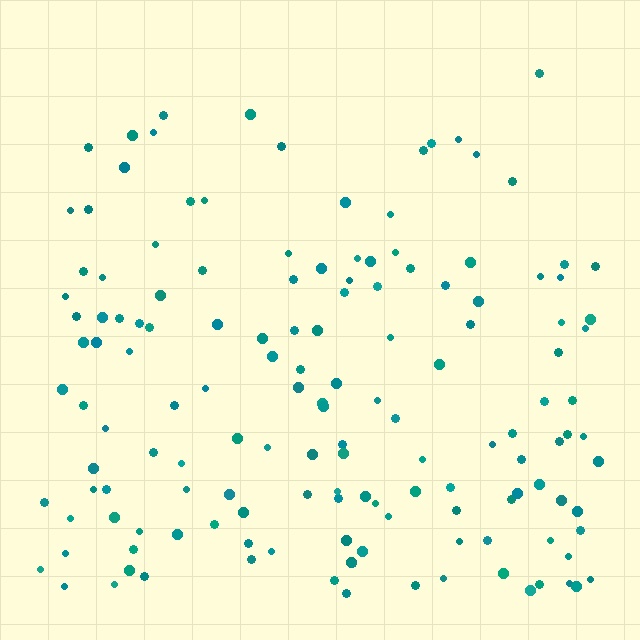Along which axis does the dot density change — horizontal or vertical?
Vertical.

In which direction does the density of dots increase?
From top to bottom, with the bottom side densest.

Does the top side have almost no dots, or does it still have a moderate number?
Still a moderate number, just noticeably fewer than the bottom.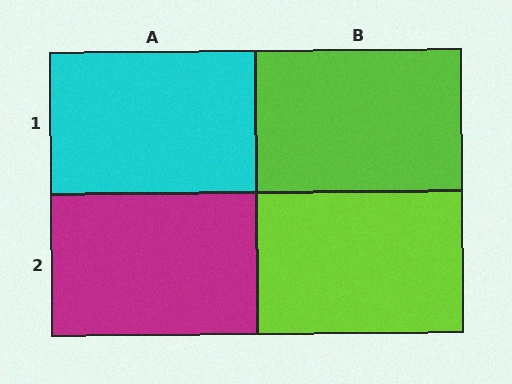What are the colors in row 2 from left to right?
Magenta, lime.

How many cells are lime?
2 cells are lime.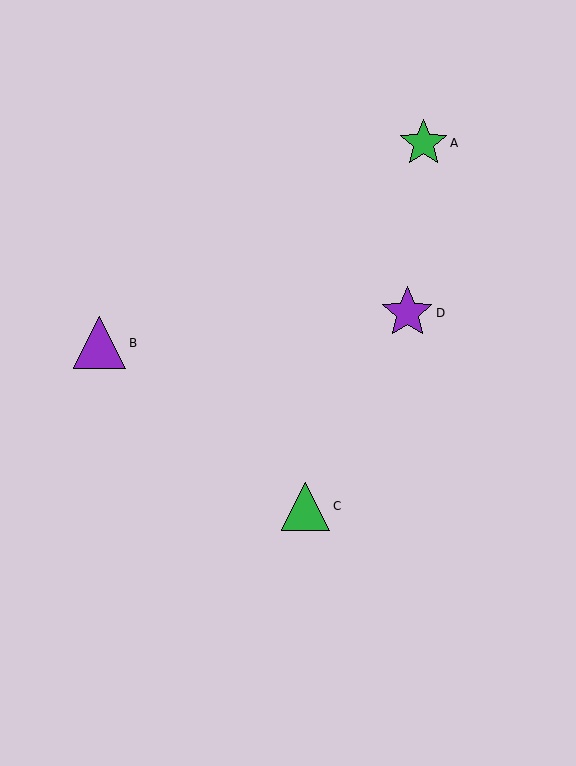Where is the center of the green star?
The center of the green star is at (424, 143).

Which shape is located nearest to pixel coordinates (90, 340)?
The purple triangle (labeled B) at (100, 343) is nearest to that location.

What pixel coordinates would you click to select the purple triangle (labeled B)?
Click at (100, 343) to select the purple triangle B.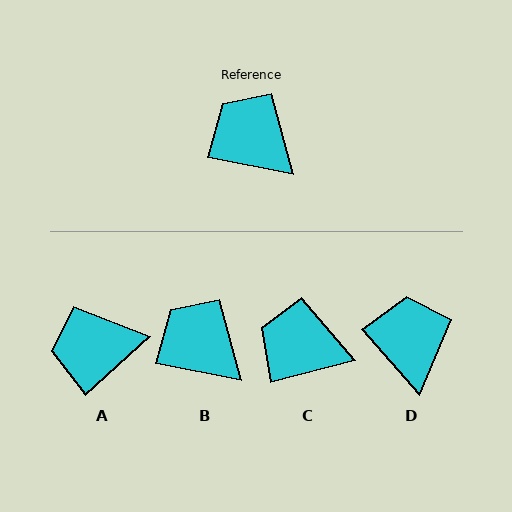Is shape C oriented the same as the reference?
No, it is off by about 25 degrees.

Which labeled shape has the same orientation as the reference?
B.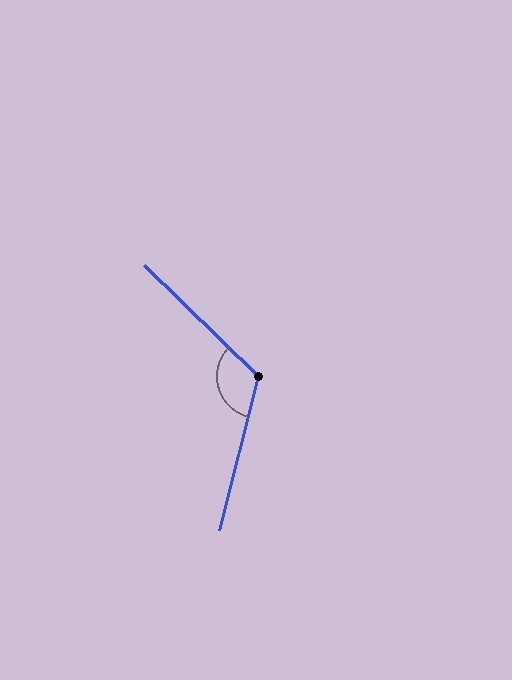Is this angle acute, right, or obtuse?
It is obtuse.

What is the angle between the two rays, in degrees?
Approximately 120 degrees.